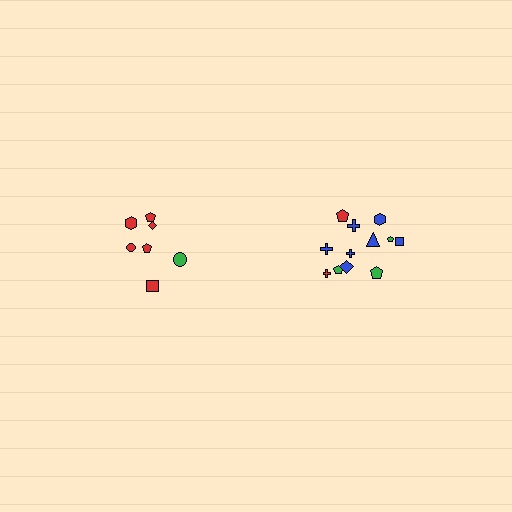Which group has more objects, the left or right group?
The right group.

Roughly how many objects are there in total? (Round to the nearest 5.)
Roughly 20 objects in total.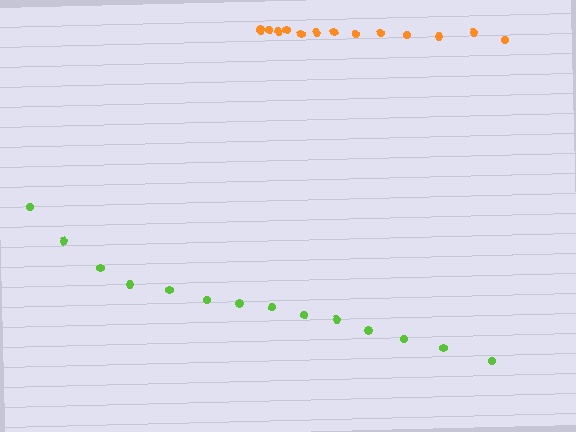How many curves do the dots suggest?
There are 2 distinct paths.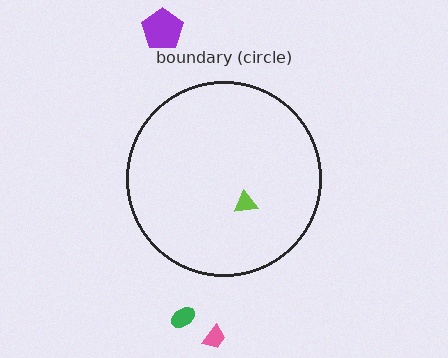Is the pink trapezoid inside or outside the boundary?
Outside.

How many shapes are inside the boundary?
1 inside, 3 outside.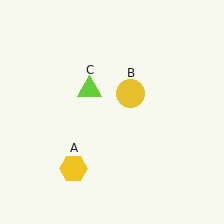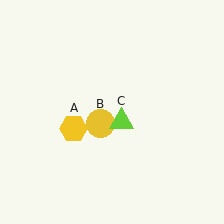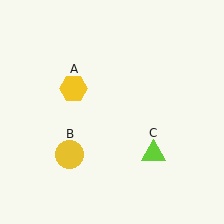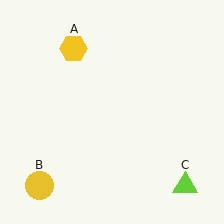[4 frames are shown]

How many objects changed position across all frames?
3 objects changed position: yellow hexagon (object A), yellow circle (object B), lime triangle (object C).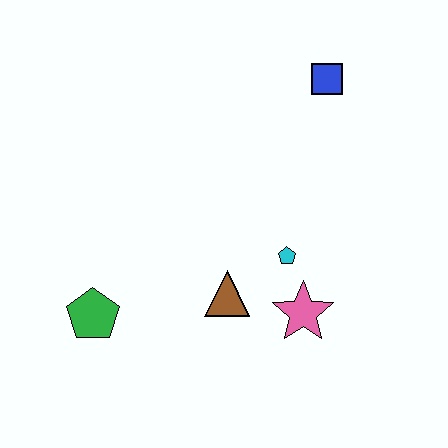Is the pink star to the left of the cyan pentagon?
No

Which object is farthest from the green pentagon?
The blue square is farthest from the green pentagon.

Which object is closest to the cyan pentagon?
The pink star is closest to the cyan pentagon.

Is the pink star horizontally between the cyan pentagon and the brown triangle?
No